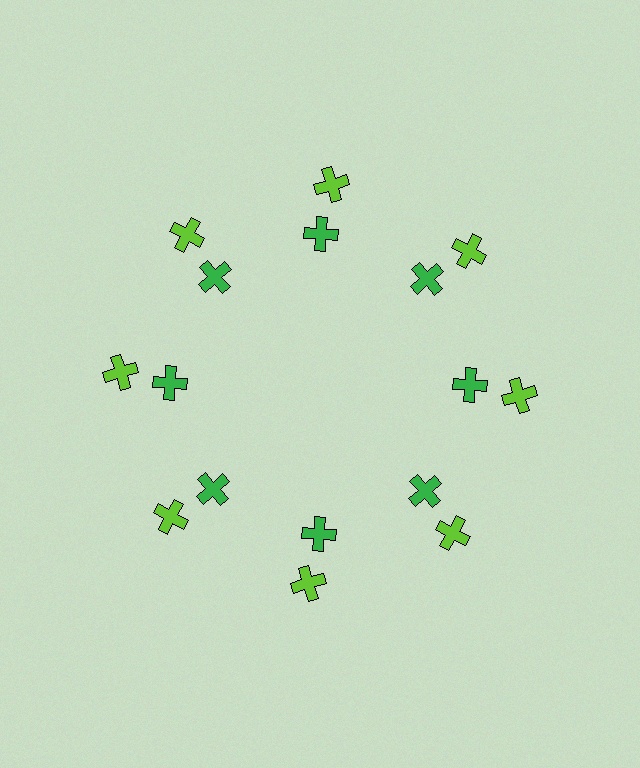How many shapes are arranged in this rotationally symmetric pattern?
There are 16 shapes, arranged in 8 groups of 2.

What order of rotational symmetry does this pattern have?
This pattern has 8-fold rotational symmetry.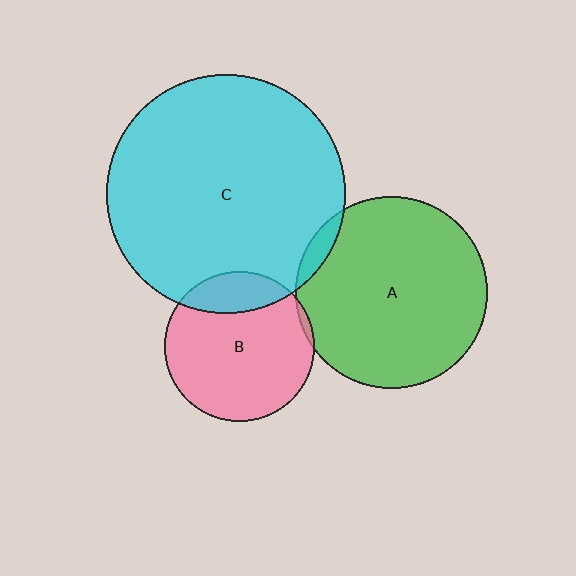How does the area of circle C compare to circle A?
Approximately 1.5 times.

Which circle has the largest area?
Circle C (cyan).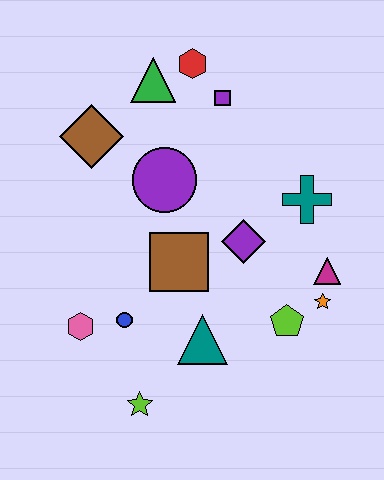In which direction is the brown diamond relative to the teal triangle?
The brown diamond is above the teal triangle.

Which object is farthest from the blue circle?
The red hexagon is farthest from the blue circle.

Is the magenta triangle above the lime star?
Yes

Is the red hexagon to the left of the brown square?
No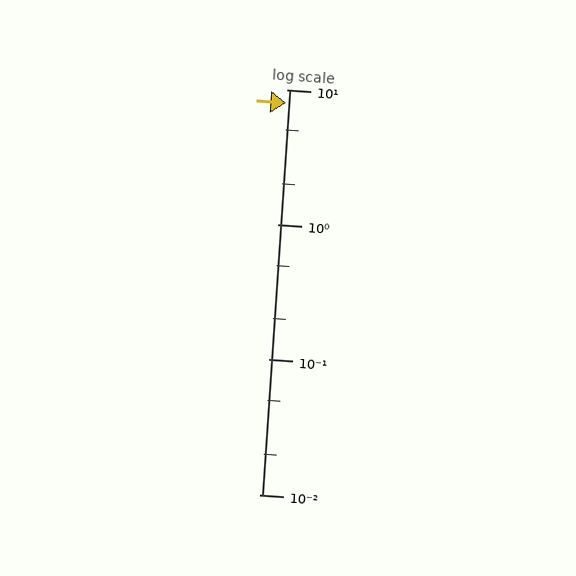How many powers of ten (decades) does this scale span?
The scale spans 3 decades, from 0.01 to 10.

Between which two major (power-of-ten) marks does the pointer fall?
The pointer is between 1 and 10.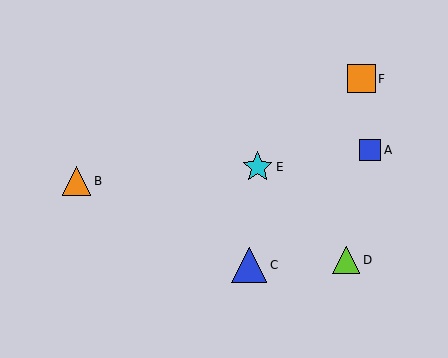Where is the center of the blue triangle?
The center of the blue triangle is at (249, 265).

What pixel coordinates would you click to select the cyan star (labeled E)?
Click at (258, 167) to select the cyan star E.